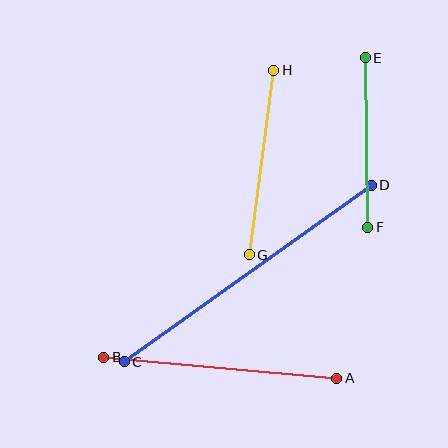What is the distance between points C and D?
The distance is approximately 303 pixels.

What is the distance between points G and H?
The distance is approximately 186 pixels.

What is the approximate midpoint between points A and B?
The midpoint is at approximately (220, 368) pixels.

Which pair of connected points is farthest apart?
Points C and D are farthest apart.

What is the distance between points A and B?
The distance is approximately 234 pixels.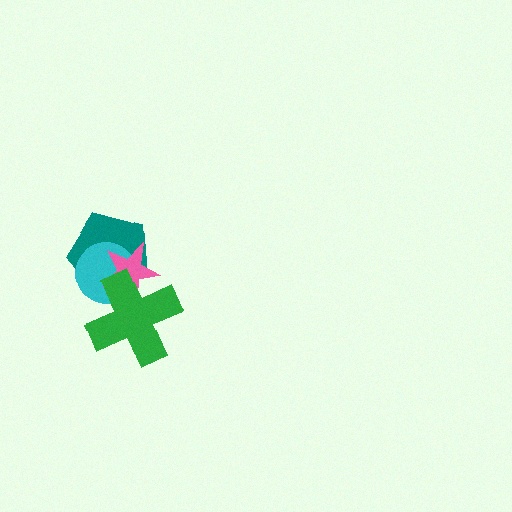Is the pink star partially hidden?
Yes, it is partially covered by another shape.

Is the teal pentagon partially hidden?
Yes, it is partially covered by another shape.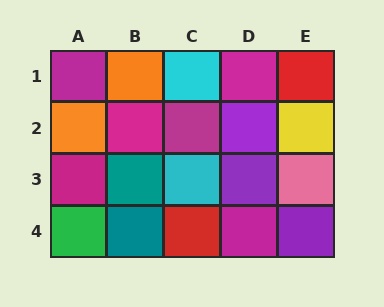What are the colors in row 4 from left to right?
Green, teal, red, magenta, purple.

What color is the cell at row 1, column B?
Orange.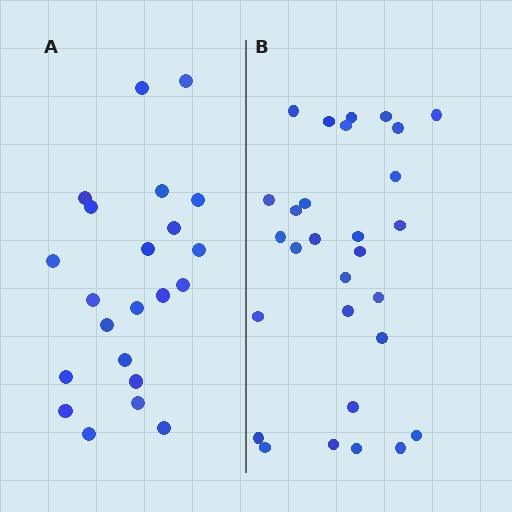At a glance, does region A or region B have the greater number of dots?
Region B (the right region) has more dots.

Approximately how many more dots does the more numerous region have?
Region B has roughly 8 or so more dots than region A.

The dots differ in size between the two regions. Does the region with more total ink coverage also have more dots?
No. Region A has more total ink coverage because its dots are larger, but region B actually contains more individual dots. Total area can be misleading — the number of items is what matters here.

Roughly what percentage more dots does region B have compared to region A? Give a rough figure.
About 30% more.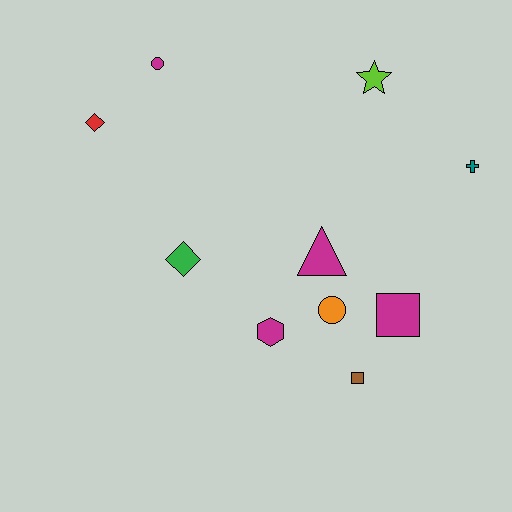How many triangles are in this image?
There is 1 triangle.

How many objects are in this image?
There are 10 objects.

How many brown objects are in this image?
There is 1 brown object.